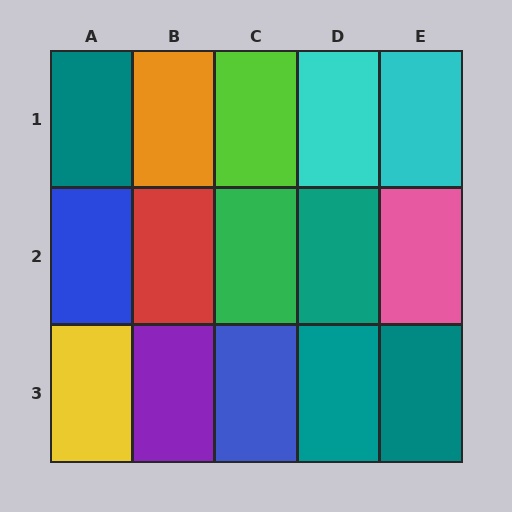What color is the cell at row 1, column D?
Cyan.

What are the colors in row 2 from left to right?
Blue, red, green, teal, pink.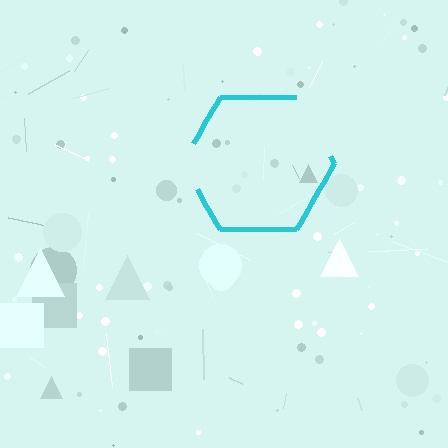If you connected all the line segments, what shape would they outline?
They would outline a hexagon.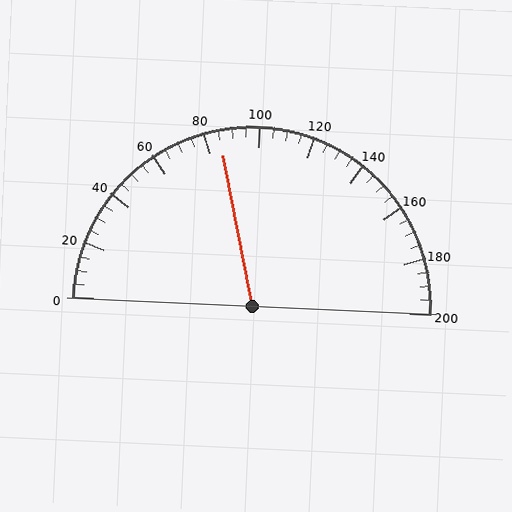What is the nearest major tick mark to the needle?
The nearest major tick mark is 80.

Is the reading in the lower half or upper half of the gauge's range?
The reading is in the lower half of the range (0 to 200).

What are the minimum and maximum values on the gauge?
The gauge ranges from 0 to 200.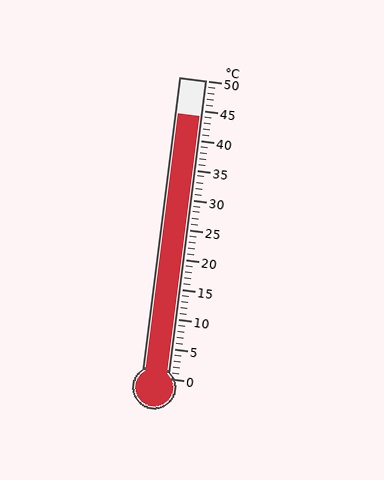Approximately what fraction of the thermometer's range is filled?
The thermometer is filled to approximately 90% of its range.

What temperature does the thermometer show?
The thermometer shows approximately 44°C.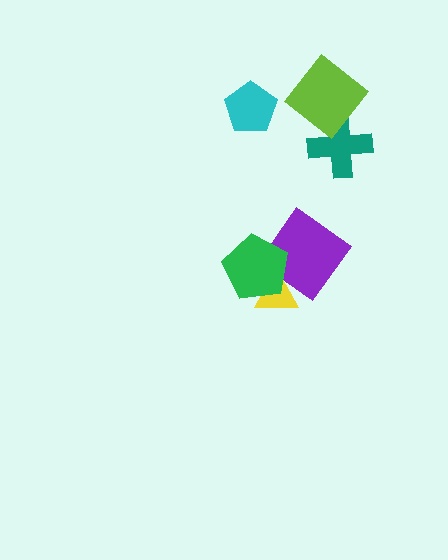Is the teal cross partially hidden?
Yes, it is partially covered by another shape.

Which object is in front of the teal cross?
The lime diamond is in front of the teal cross.